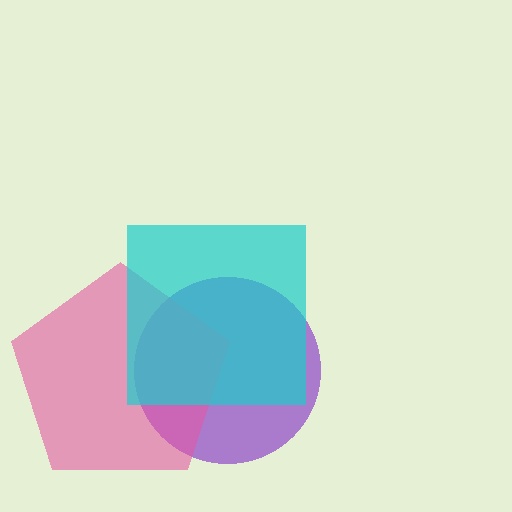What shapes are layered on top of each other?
The layered shapes are: a purple circle, a pink pentagon, a cyan square.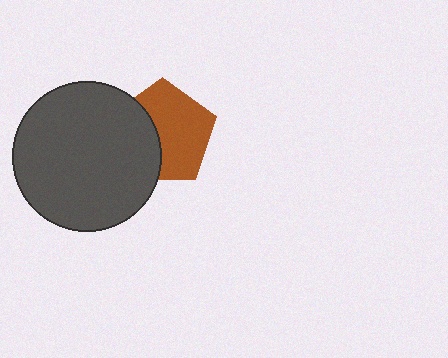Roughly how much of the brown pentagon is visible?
About half of it is visible (roughly 61%).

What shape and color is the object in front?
The object in front is a dark gray circle.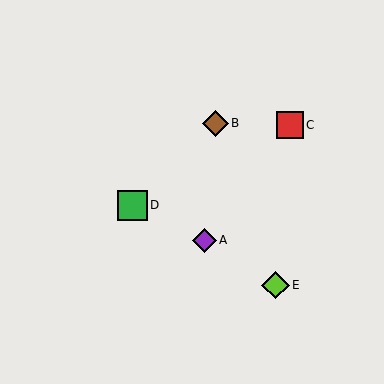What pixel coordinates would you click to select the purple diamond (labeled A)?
Click at (204, 240) to select the purple diamond A.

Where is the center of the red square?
The center of the red square is at (290, 125).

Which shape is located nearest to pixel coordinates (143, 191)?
The green square (labeled D) at (132, 205) is nearest to that location.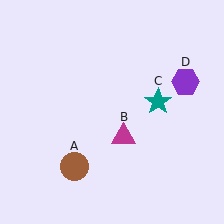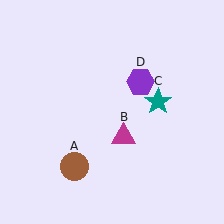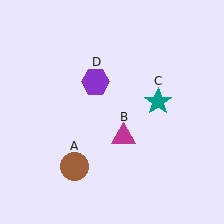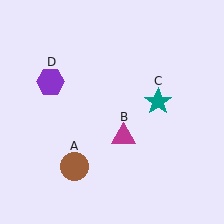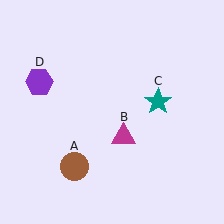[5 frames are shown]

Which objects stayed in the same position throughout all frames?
Brown circle (object A) and magenta triangle (object B) and teal star (object C) remained stationary.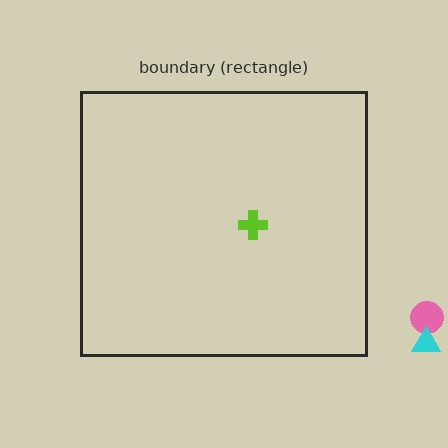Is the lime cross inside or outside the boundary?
Inside.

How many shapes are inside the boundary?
1 inside, 2 outside.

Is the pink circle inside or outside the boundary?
Outside.